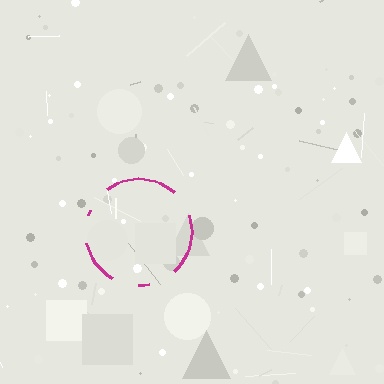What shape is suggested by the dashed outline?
The dashed outline suggests a circle.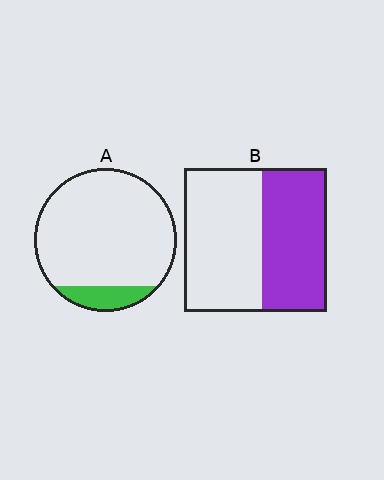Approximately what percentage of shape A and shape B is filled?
A is approximately 10% and B is approximately 45%.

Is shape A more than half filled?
No.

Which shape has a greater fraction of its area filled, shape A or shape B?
Shape B.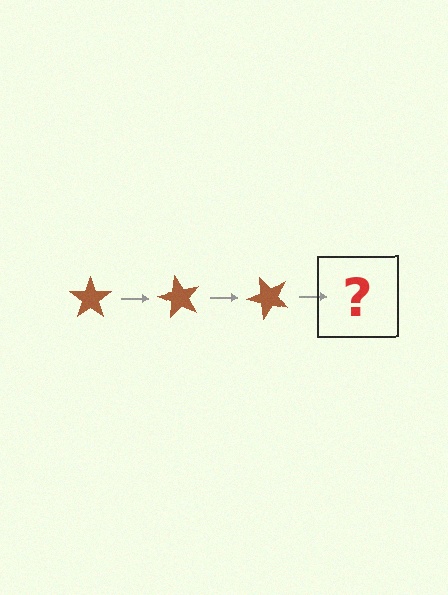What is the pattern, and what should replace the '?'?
The pattern is that the star rotates 60 degrees each step. The '?' should be a brown star rotated 180 degrees.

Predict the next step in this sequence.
The next step is a brown star rotated 180 degrees.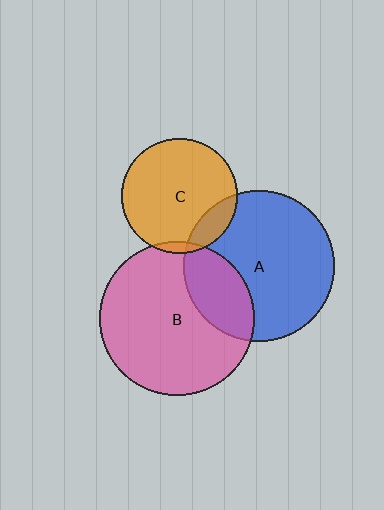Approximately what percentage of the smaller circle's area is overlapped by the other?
Approximately 25%.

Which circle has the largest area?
Circle B (pink).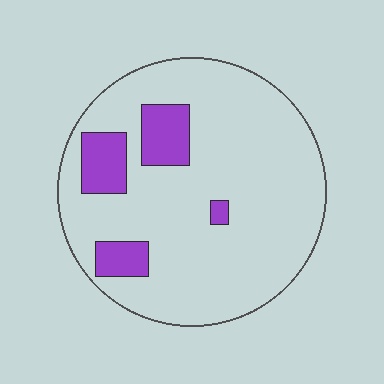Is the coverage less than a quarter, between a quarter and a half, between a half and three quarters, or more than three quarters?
Less than a quarter.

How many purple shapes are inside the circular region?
4.